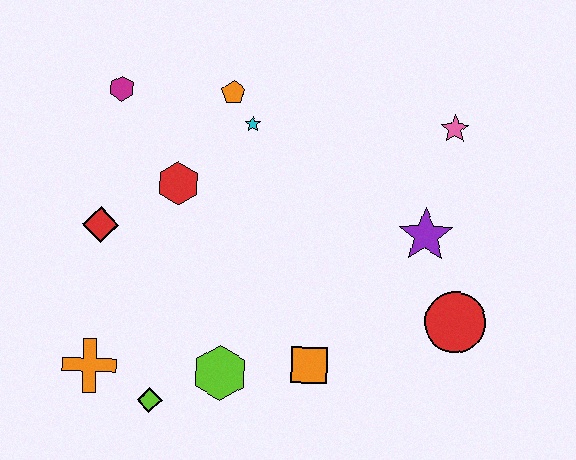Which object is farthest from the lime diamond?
The pink star is farthest from the lime diamond.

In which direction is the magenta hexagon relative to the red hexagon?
The magenta hexagon is above the red hexagon.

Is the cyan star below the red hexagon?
No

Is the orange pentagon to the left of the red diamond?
No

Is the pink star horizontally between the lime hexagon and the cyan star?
No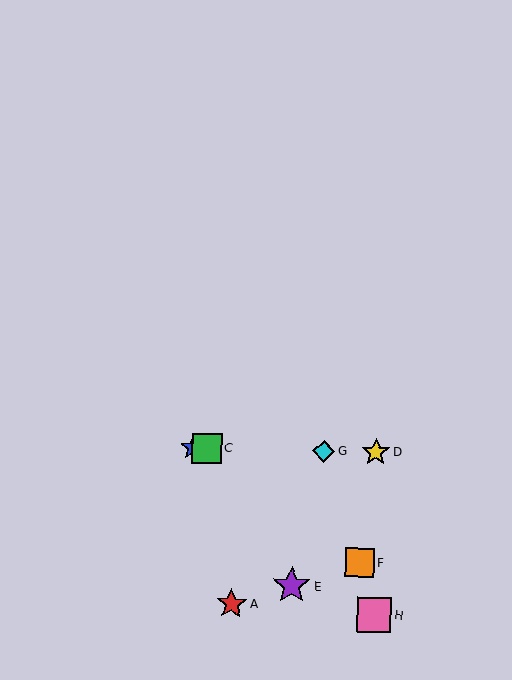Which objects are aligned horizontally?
Objects B, C, D, G are aligned horizontally.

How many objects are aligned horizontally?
4 objects (B, C, D, G) are aligned horizontally.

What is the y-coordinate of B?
Object B is at y≈448.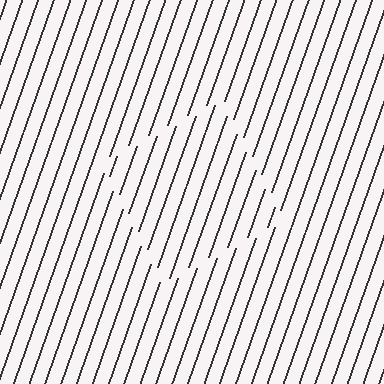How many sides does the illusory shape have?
4 sides — the line-ends trace a square.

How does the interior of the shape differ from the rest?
The interior of the shape contains the same grating, shifted by half a period — the contour is defined by the phase discontinuity where line-ends from the inner and outer gratings abut.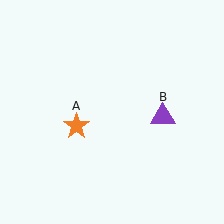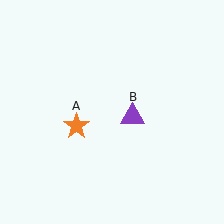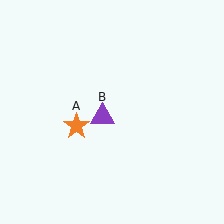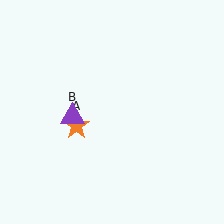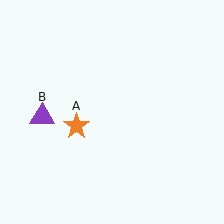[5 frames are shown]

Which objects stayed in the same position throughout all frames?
Orange star (object A) remained stationary.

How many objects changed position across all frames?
1 object changed position: purple triangle (object B).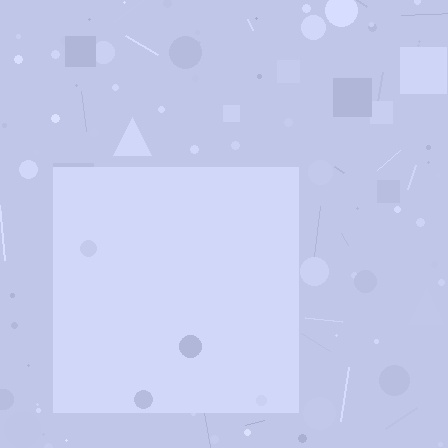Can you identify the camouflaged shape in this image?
The camouflaged shape is a square.